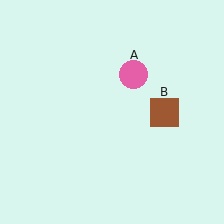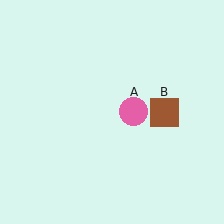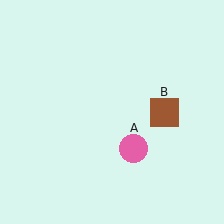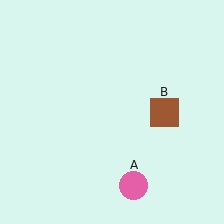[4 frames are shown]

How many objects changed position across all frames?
1 object changed position: pink circle (object A).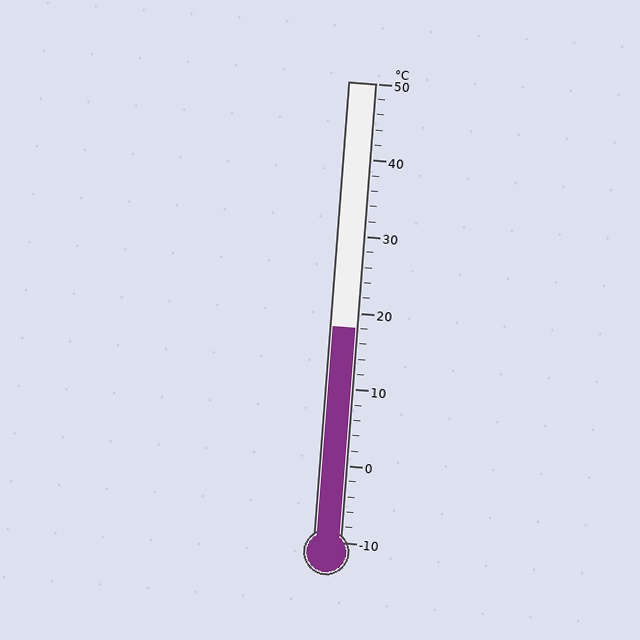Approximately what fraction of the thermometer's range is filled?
The thermometer is filled to approximately 45% of its range.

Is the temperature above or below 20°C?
The temperature is below 20°C.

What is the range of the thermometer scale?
The thermometer scale ranges from -10°C to 50°C.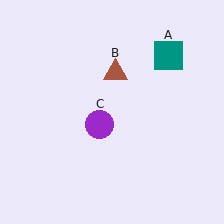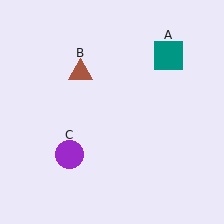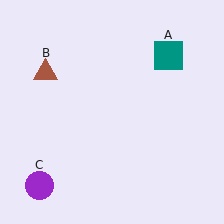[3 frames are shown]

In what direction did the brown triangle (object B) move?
The brown triangle (object B) moved left.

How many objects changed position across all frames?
2 objects changed position: brown triangle (object B), purple circle (object C).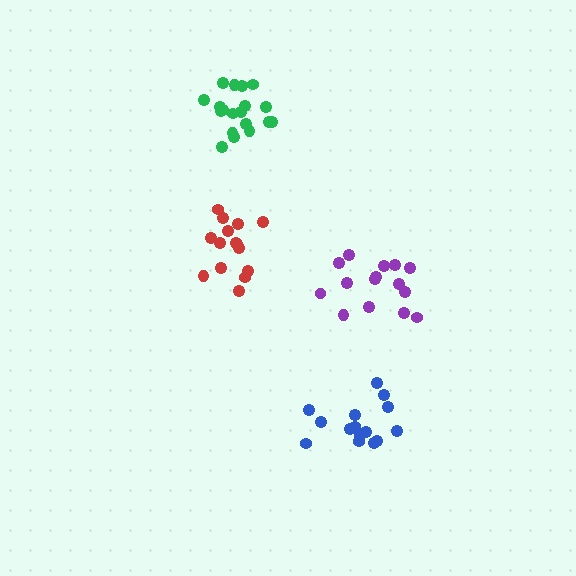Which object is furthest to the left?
The red cluster is leftmost.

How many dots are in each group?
Group 1: 16 dots, Group 2: 15 dots, Group 3: 15 dots, Group 4: 19 dots (65 total).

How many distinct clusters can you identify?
There are 4 distinct clusters.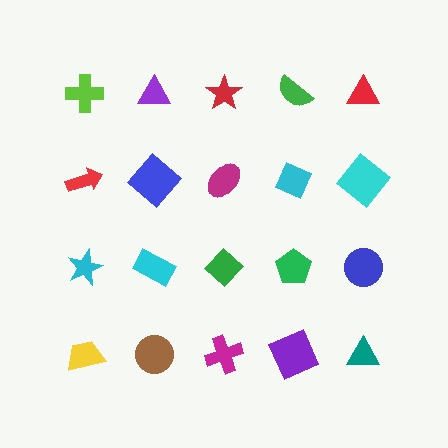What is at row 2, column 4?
A cyan diamond.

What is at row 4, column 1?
A yellow trapezoid.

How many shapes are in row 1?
5 shapes.